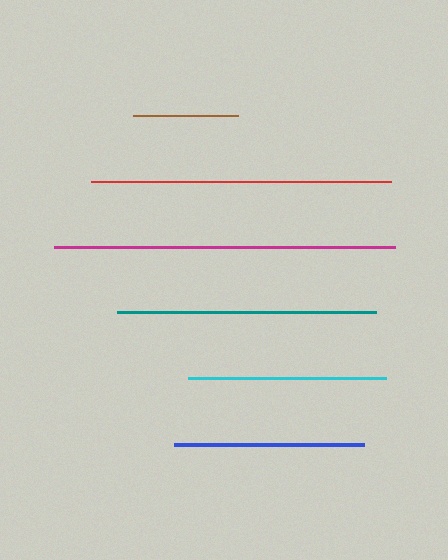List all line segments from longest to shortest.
From longest to shortest: magenta, red, teal, cyan, blue, brown.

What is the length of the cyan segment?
The cyan segment is approximately 199 pixels long.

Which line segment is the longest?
The magenta line is the longest at approximately 342 pixels.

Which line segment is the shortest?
The brown line is the shortest at approximately 105 pixels.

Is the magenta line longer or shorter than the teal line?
The magenta line is longer than the teal line.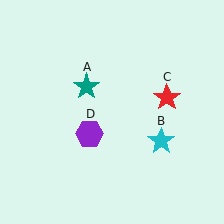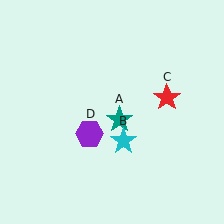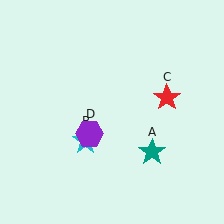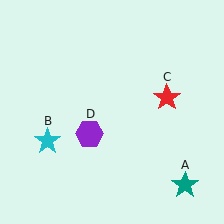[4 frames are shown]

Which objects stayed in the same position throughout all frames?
Red star (object C) and purple hexagon (object D) remained stationary.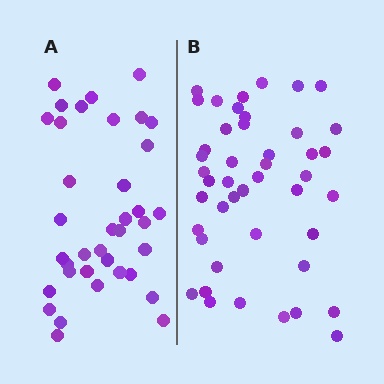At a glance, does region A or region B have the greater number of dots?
Region B (the right region) has more dots.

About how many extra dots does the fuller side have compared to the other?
Region B has roughly 8 or so more dots than region A.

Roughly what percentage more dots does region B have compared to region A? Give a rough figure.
About 20% more.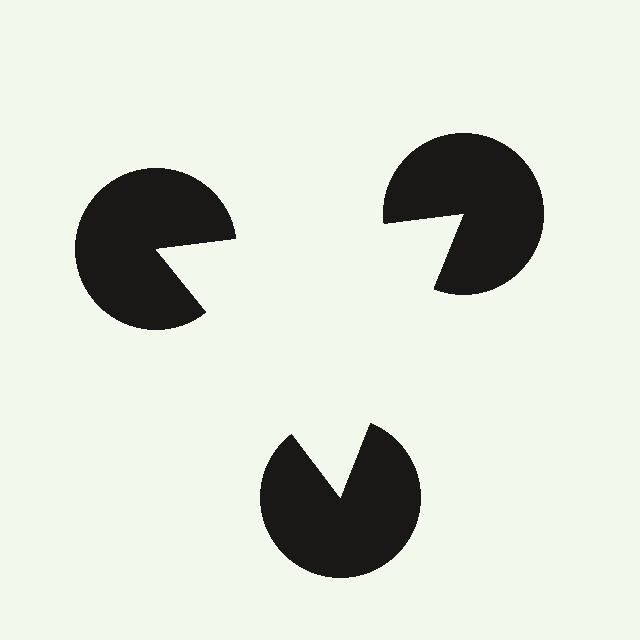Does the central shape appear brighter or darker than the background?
It typically appears slightly brighter than the background, even though no actual brightness change is drawn.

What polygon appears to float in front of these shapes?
An illusory triangle — its edges are inferred from the aligned wedge cuts in the pac-man discs, not physically drawn.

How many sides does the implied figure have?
3 sides.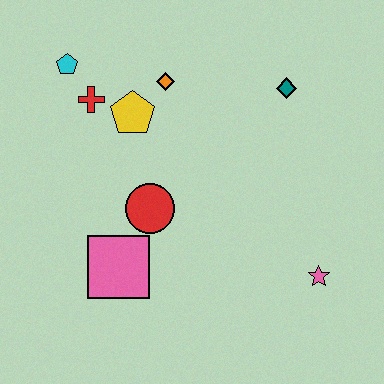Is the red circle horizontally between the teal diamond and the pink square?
Yes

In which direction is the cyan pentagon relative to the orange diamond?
The cyan pentagon is to the left of the orange diamond.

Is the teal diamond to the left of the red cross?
No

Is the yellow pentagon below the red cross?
Yes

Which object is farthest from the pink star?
The cyan pentagon is farthest from the pink star.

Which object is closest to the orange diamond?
The yellow pentagon is closest to the orange diamond.